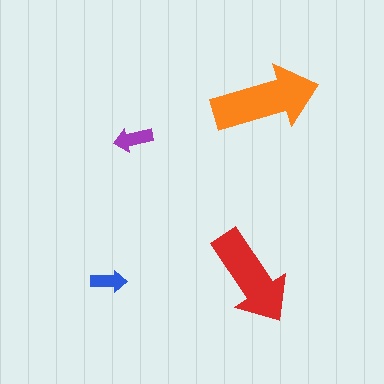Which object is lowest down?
The blue arrow is bottommost.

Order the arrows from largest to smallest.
the orange one, the red one, the purple one, the blue one.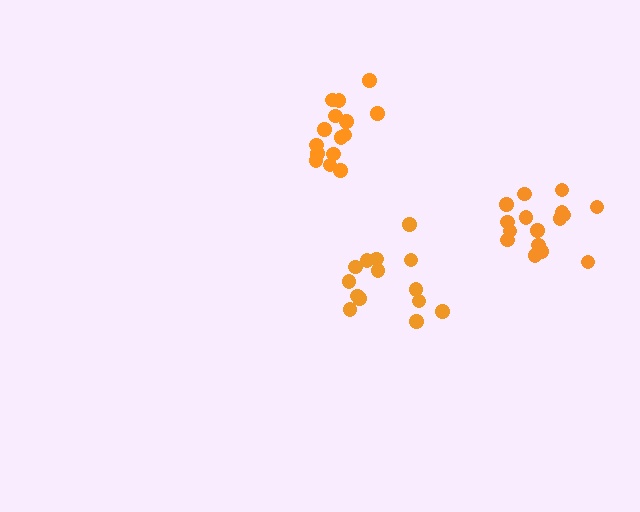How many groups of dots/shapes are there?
There are 3 groups.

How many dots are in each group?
Group 1: 14 dots, Group 2: 15 dots, Group 3: 16 dots (45 total).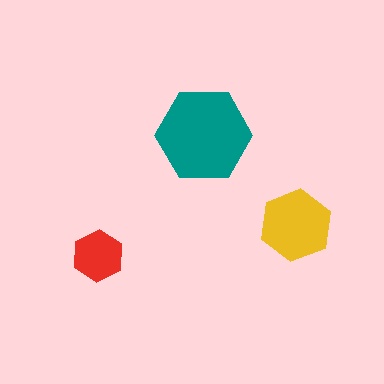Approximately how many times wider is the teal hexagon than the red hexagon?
About 2 times wider.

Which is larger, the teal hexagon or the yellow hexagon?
The teal one.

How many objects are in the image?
There are 3 objects in the image.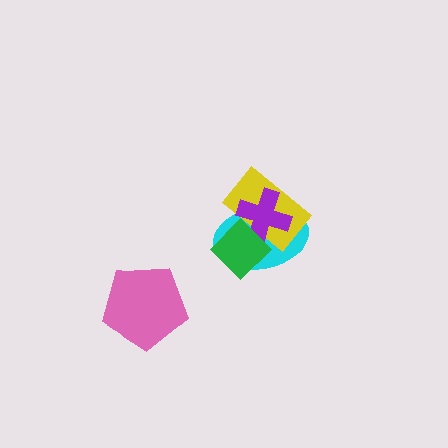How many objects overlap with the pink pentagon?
0 objects overlap with the pink pentagon.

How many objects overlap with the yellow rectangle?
3 objects overlap with the yellow rectangle.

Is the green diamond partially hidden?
No, no other shape covers it.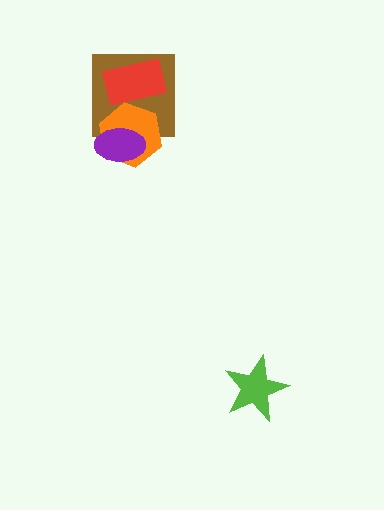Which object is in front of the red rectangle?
The orange hexagon is in front of the red rectangle.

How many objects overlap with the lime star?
0 objects overlap with the lime star.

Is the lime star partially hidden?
No, no other shape covers it.